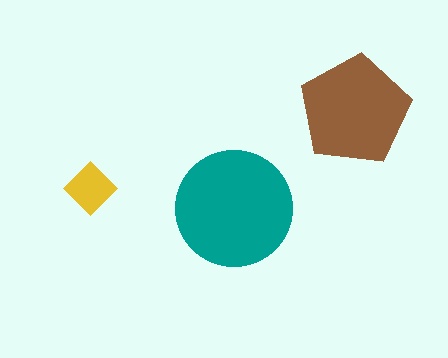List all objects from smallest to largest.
The yellow diamond, the brown pentagon, the teal circle.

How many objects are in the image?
There are 3 objects in the image.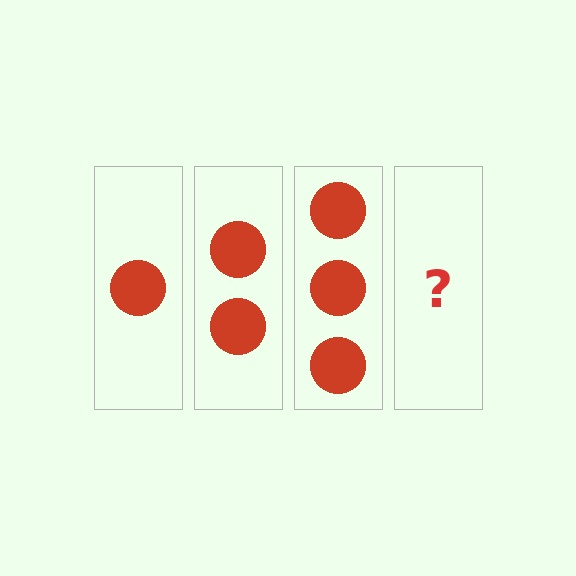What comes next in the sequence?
The next element should be 4 circles.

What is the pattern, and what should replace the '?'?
The pattern is that each step adds one more circle. The '?' should be 4 circles.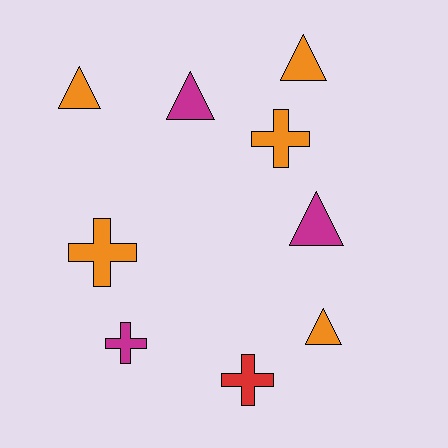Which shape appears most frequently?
Triangle, with 5 objects.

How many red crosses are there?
There is 1 red cross.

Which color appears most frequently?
Orange, with 5 objects.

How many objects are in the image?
There are 9 objects.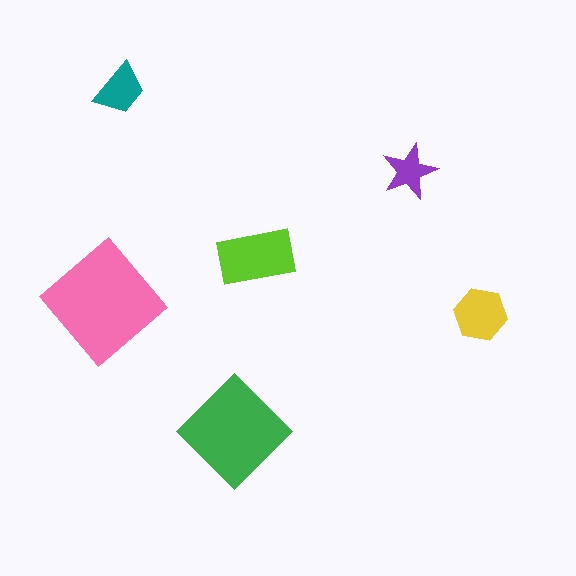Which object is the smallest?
The purple star.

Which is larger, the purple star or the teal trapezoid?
The teal trapezoid.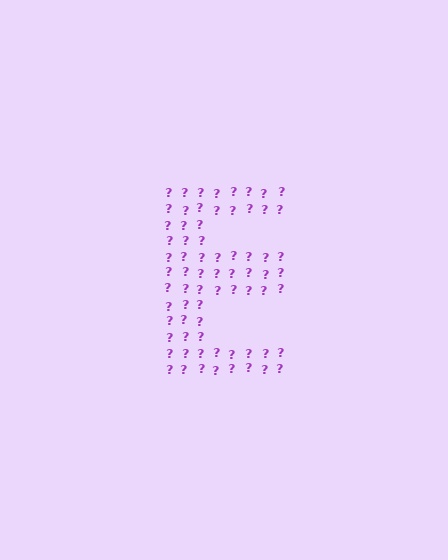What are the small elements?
The small elements are question marks.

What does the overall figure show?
The overall figure shows the letter E.